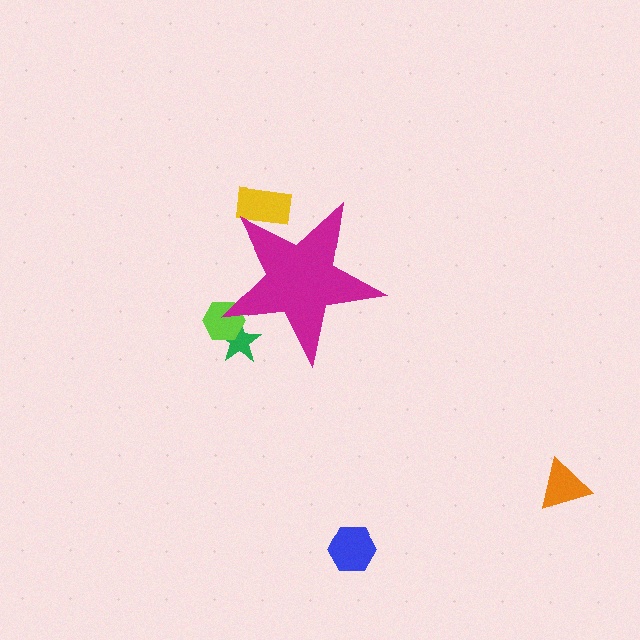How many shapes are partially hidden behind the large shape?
3 shapes are partially hidden.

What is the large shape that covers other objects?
A magenta star.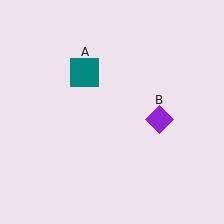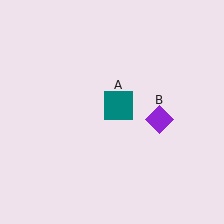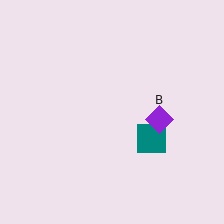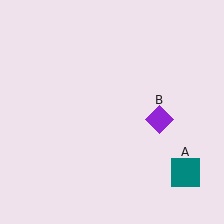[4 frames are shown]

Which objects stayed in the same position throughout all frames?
Purple diamond (object B) remained stationary.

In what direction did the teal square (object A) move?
The teal square (object A) moved down and to the right.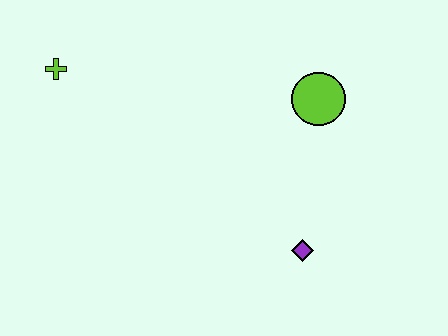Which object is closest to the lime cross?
The lime circle is closest to the lime cross.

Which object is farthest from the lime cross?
The purple diamond is farthest from the lime cross.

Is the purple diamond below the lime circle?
Yes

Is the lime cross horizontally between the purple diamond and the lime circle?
No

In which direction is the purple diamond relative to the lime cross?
The purple diamond is to the right of the lime cross.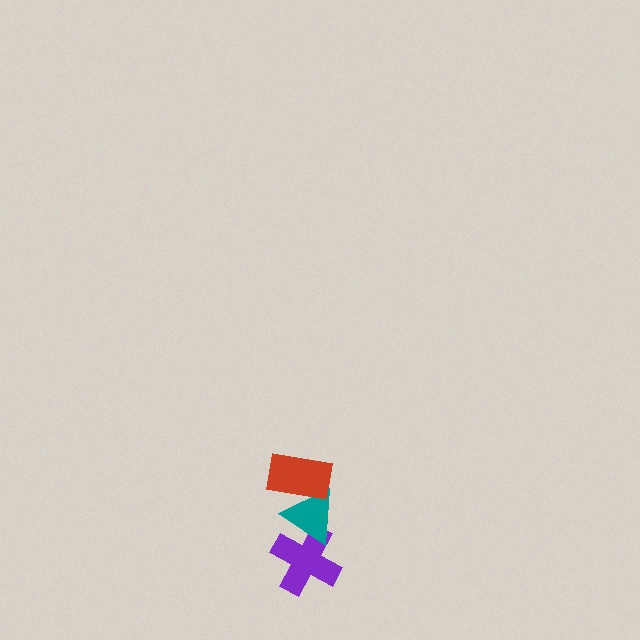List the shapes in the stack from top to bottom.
From top to bottom: the red rectangle, the teal triangle, the purple cross.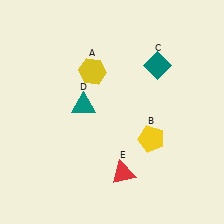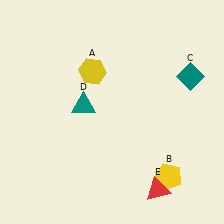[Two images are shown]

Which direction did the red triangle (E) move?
The red triangle (E) moved right.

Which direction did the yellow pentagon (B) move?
The yellow pentagon (B) moved down.